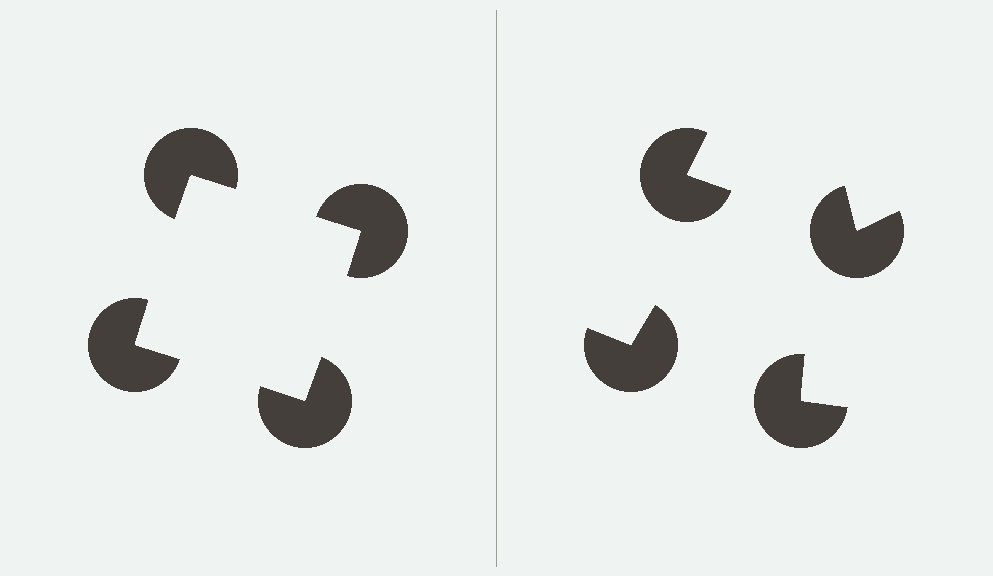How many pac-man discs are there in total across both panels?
8 — 4 on each side.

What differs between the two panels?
The pac-man discs are positioned identically on both sides; only the wedge orientations differ. On the left they align to a square; on the right they are misaligned.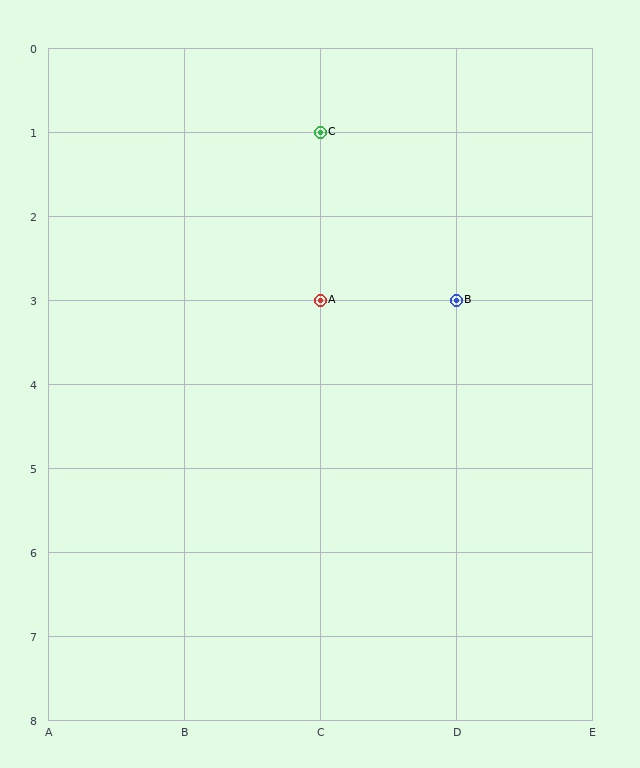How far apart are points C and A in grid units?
Points C and A are 2 rows apart.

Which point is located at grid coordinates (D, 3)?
Point B is at (D, 3).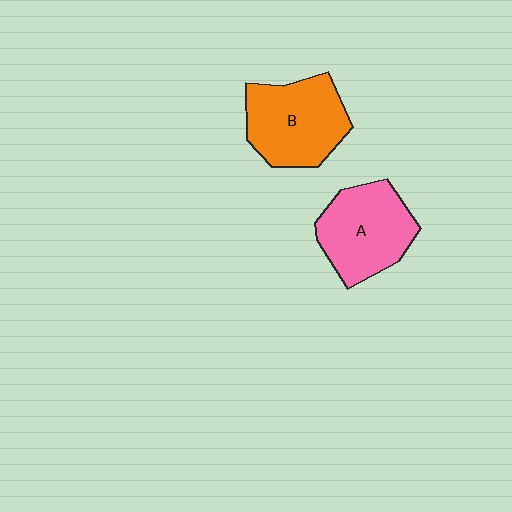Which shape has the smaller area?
Shape A (pink).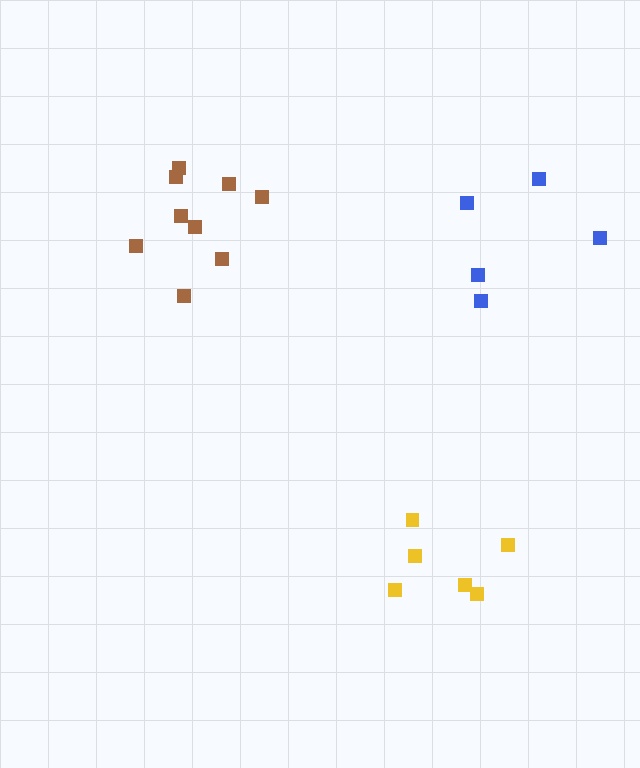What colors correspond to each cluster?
The clusters are colored: blue, brown, yellow.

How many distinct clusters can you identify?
There are 3 distinct clusters.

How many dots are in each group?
Group 1: 5 dots, Group 2: 9 dots, Group 3: 6 dots (20 total).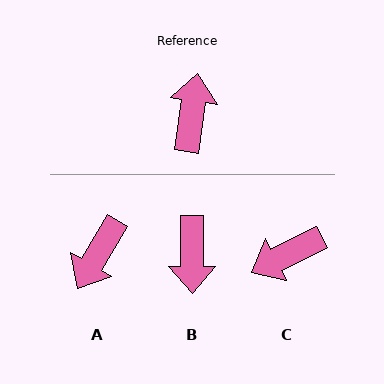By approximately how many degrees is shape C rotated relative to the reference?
Approximately 125 degrees counter-clockwise.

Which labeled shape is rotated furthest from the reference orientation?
B, about 172 degrees away.